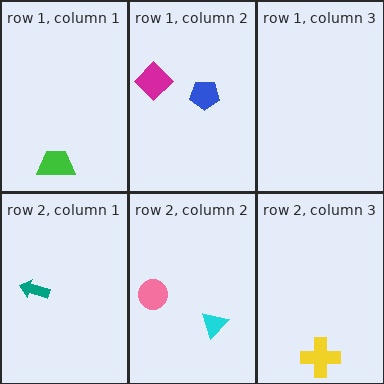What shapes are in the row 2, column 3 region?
The yellow cross.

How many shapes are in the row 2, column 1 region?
1.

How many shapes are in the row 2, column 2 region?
2.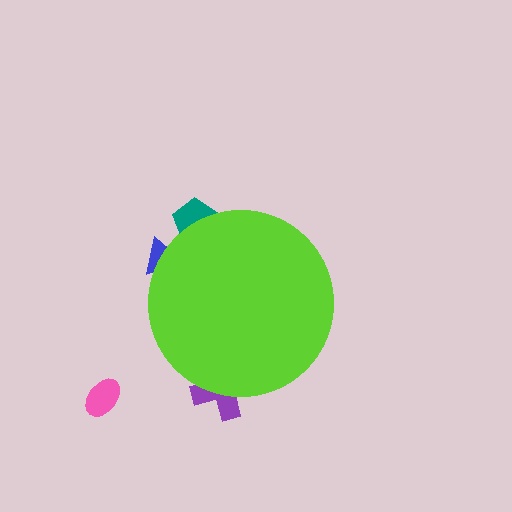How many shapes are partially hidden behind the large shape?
3 shapes are partially hidden.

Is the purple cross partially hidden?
Yes, the purple cross is partially hidden behind the lime circle.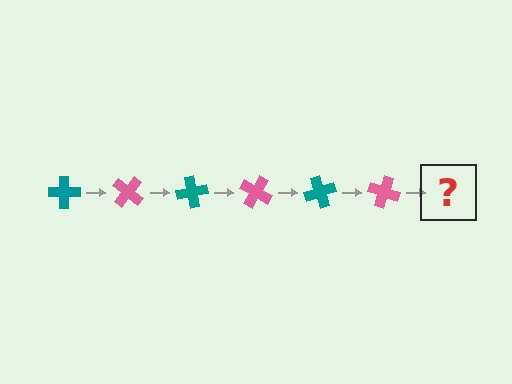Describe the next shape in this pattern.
It should be a teal cross, rotated 240 degrees from the start.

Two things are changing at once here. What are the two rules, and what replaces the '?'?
The two rules are that it rotates 40 degrees each step and the color cycles through teal and pink. The '?' should be a teal cross, rotated 240 degrees from the start.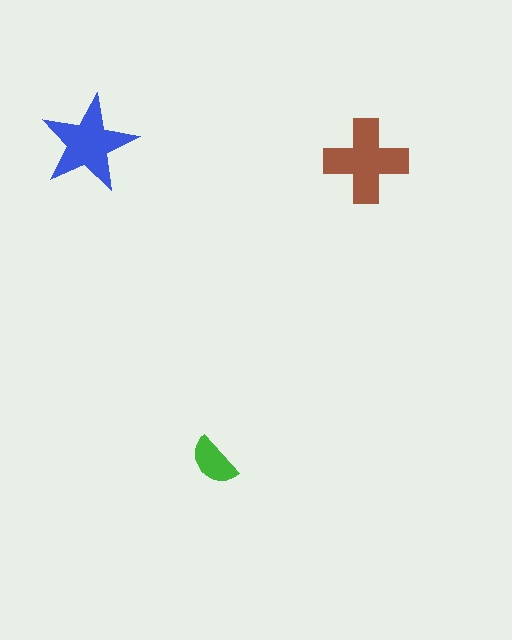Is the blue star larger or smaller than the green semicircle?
Larger.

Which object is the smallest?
The green semicircle.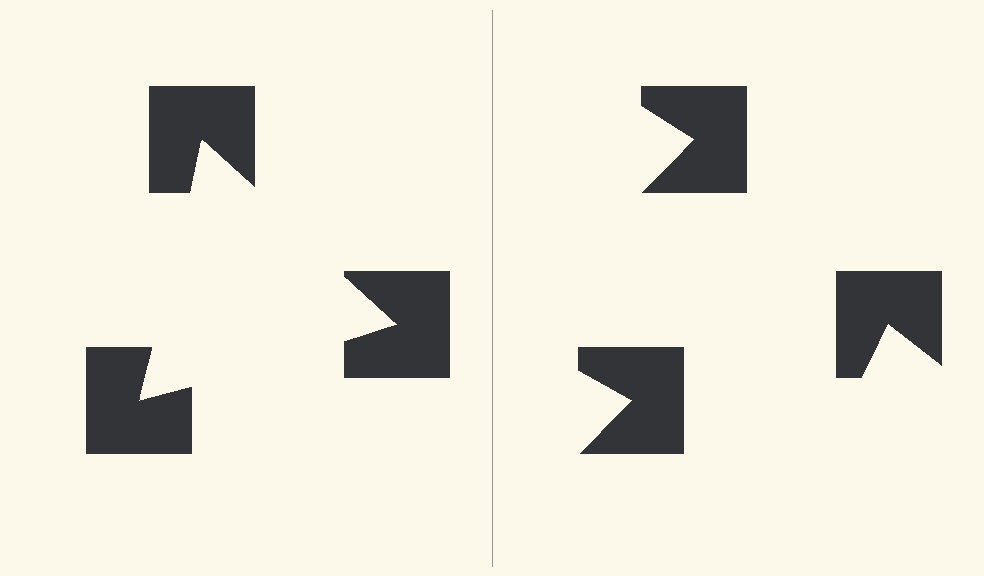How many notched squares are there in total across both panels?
6 — 3 on each side.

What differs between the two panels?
The notched squares are positioned identically on both sides; only the wedge orientations differ. On the left they align to a triangle; on the right they are misaligned.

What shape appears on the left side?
An illusory triangle.